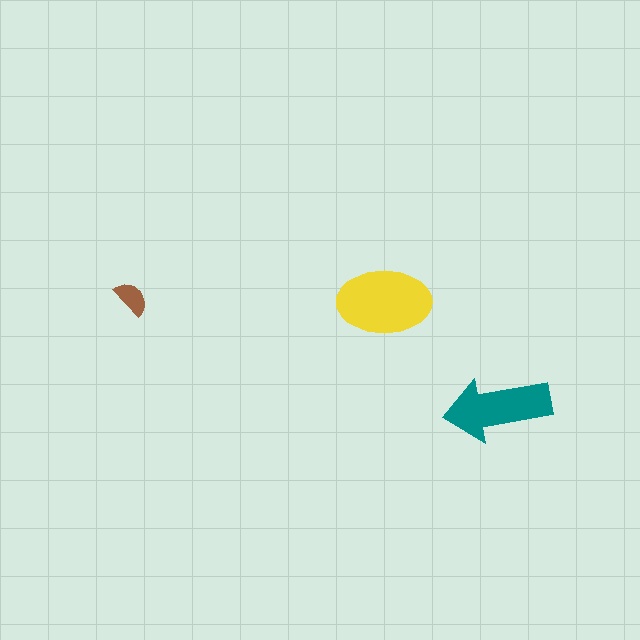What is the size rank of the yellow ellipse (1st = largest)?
1st.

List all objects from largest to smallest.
The yellow ellipse, the teal arrow, the brown semicircle.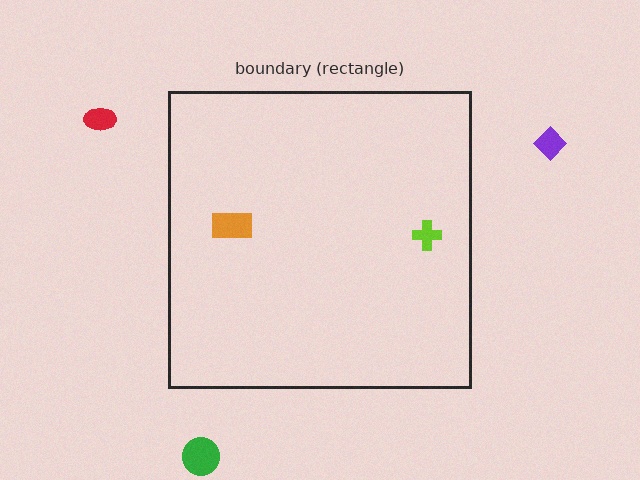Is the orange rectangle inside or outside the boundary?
Inside.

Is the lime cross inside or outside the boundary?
Inside.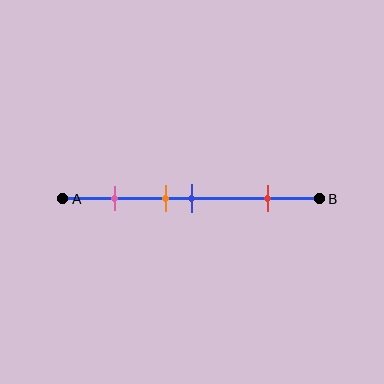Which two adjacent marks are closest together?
The orange and blue marks are the closest adjacent pair.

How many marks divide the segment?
There are 4 marks dividing the segment.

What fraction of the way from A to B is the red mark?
The red mark is approximately 80% (0.8) of the way from A to B.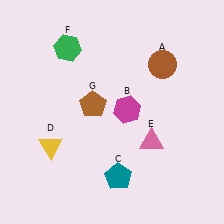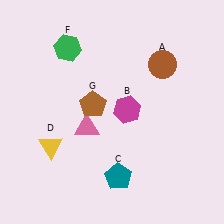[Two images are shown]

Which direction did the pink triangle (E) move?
The pink triangle (E) moved left.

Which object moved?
The pink triangle (E) moved left.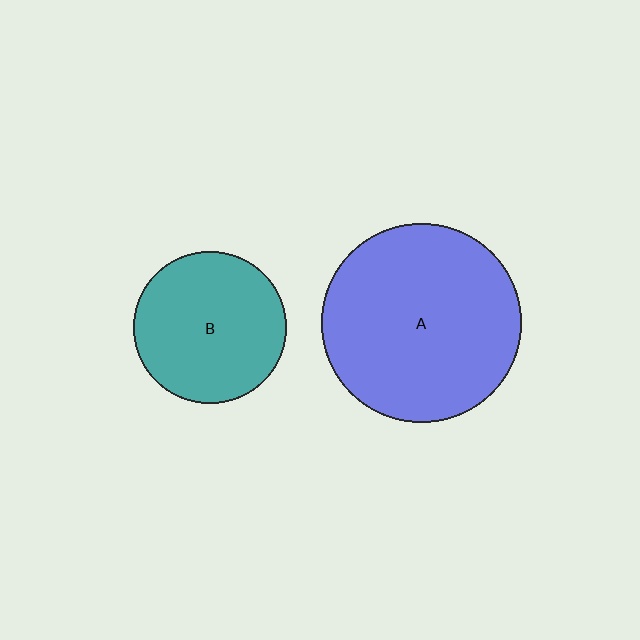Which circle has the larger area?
Circle A (blue).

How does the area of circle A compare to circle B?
Approximately 1.7 times.